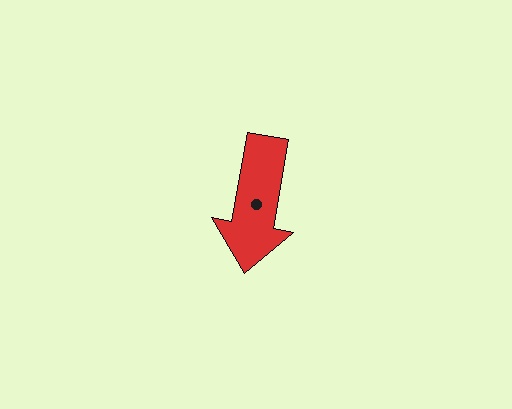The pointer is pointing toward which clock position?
Roughly 6 o'clock.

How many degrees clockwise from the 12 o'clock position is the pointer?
Approximately 190 degrees.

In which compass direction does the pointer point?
South.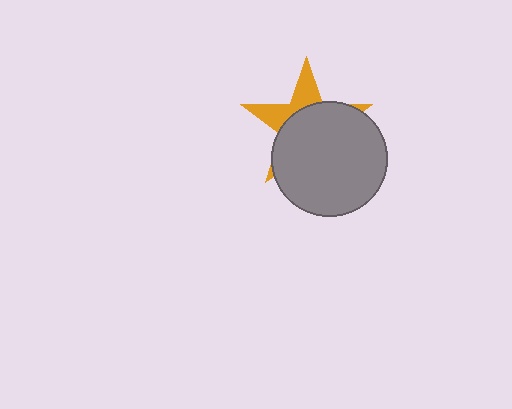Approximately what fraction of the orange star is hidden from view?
Roughly 67% of the orange star is hidden behind the gray circle.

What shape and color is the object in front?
The object in front is a gray circle.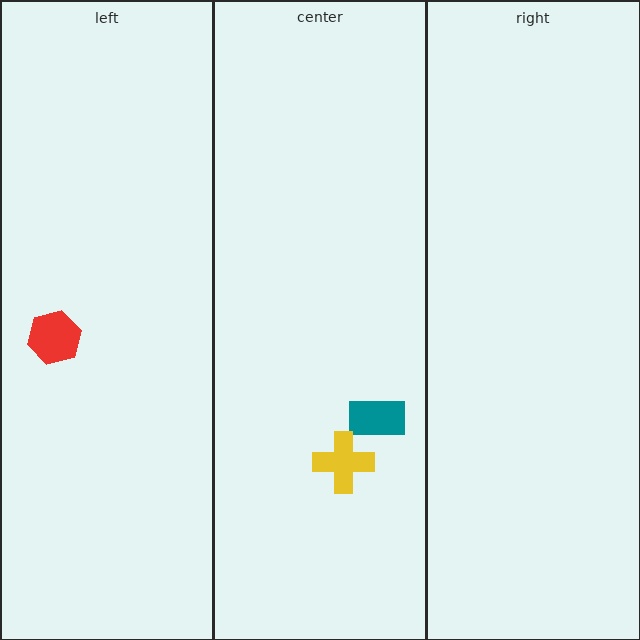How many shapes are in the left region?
1.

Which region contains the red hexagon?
The left region.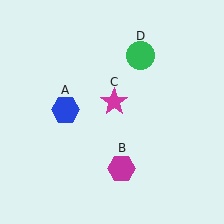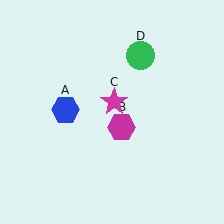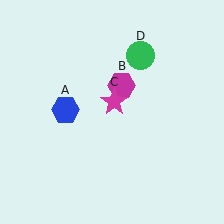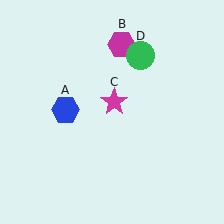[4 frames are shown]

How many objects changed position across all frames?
1 object changed position: magenta hexagon (object B).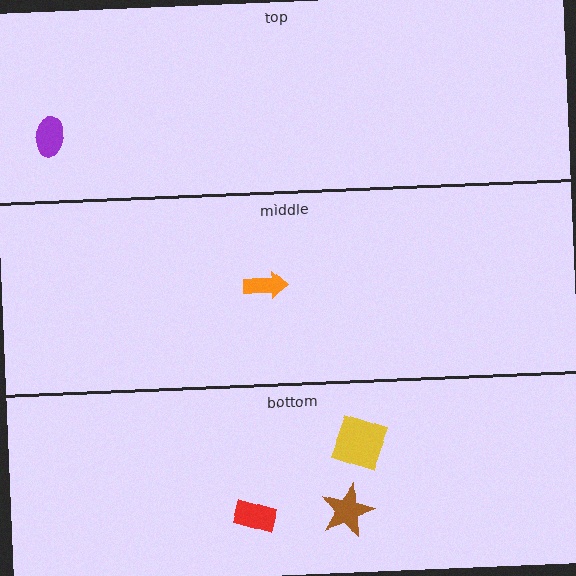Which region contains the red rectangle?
The bottom region.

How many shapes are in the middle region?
1.